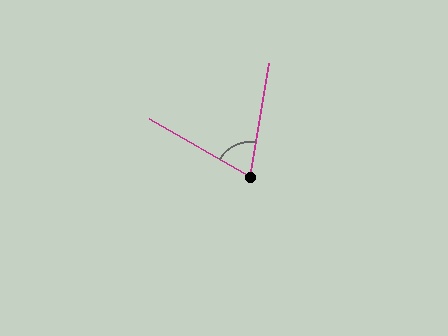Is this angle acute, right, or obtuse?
It is acute.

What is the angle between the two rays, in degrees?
Approximately 70 degrees.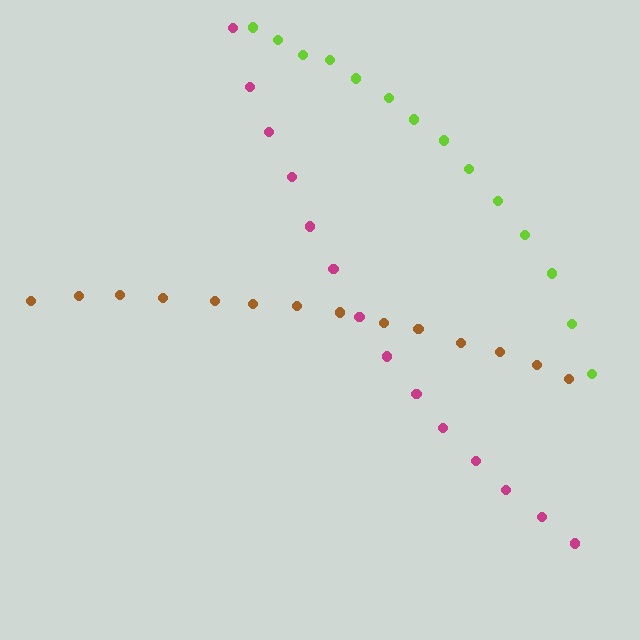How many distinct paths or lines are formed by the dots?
There are 3 distinct paths.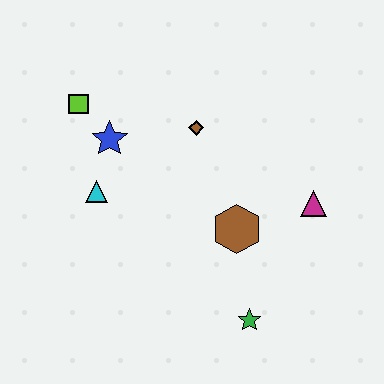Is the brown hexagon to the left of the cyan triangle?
No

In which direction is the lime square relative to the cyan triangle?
The lime square is above the cyan triangle.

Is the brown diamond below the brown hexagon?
No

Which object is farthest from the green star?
The lime square is farthest from the green star.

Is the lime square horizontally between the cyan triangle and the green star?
No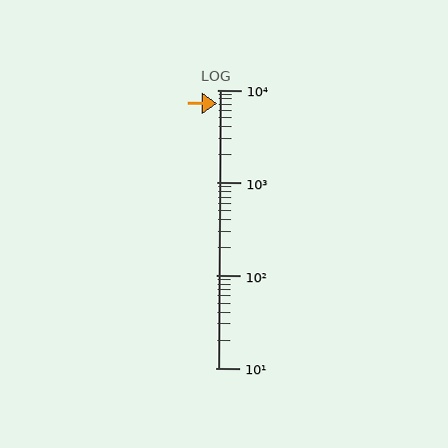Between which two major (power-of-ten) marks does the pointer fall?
The pointer is between 1000 and 10000.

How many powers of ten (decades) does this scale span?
The scale spans 3 decades, from 10 to 10000.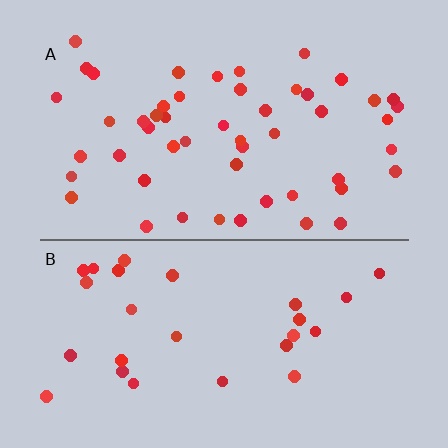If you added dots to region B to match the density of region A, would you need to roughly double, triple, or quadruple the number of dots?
Approximately double.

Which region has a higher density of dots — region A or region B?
A (the top).